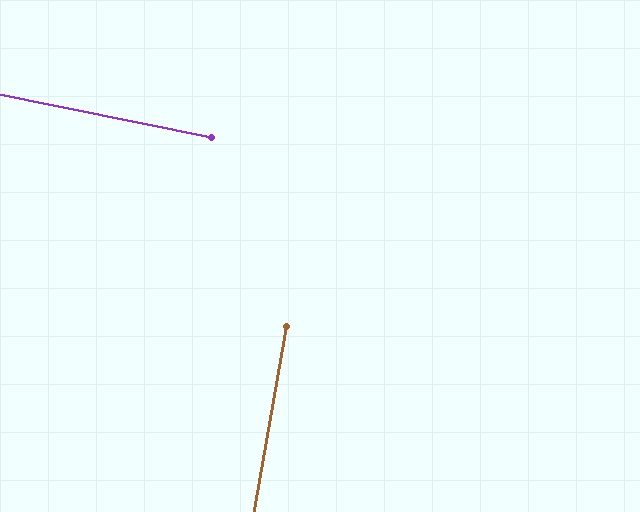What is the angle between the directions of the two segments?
Approximately 88 degrees.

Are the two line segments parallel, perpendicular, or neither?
Perpendicular — they meet at approximately 88°.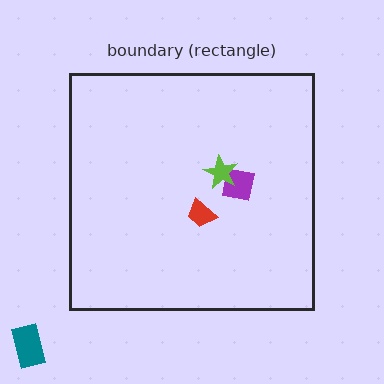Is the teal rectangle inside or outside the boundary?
Outside.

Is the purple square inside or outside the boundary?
Inside.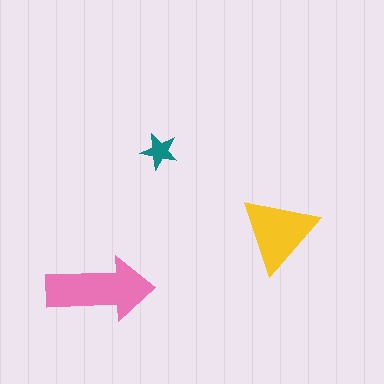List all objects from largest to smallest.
The pink arrow, the yellow triangle, the teal star.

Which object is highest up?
The teal star is topmost.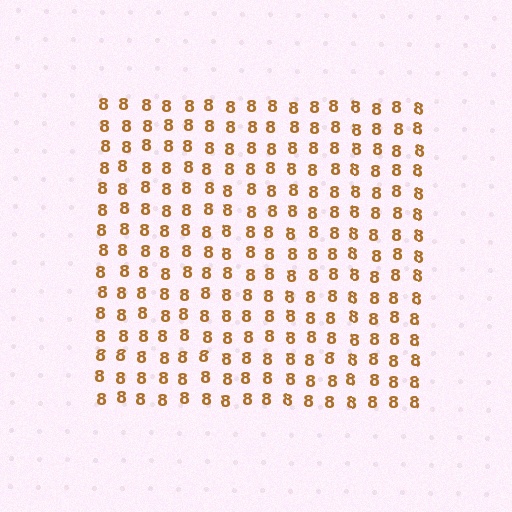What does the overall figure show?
The overall figure shows a square.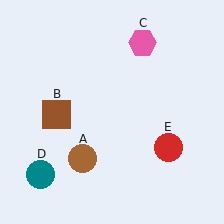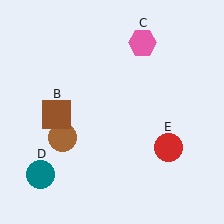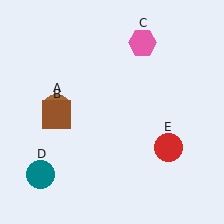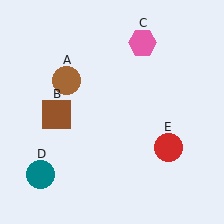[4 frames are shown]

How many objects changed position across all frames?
1 object changed position: brown circle (object A).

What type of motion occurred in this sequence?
The brown circle (object A) rotated clockwise around the center of the scene.